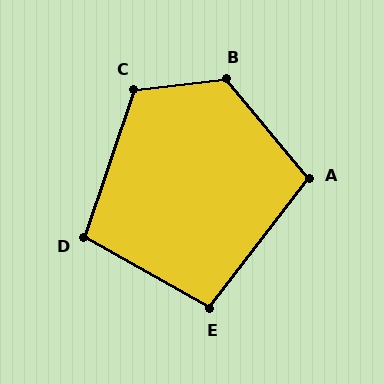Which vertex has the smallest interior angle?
E, at approximately 98 degrees.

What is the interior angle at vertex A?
Approximately 103 degrees (obtuse).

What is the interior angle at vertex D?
Approximately 101 degrees (obtuse).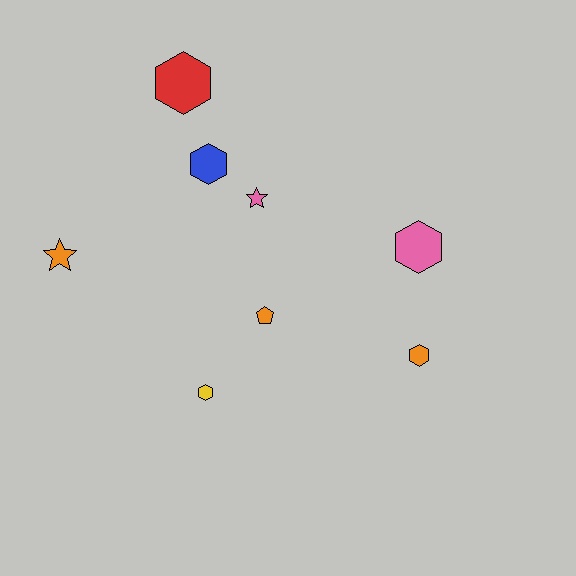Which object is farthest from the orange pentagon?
The red hexagon is farthest from the orange pentagon.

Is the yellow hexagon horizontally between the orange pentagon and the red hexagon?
Yes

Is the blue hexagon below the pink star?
No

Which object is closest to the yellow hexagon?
The orange pentagon is closest to the yellow hexagon.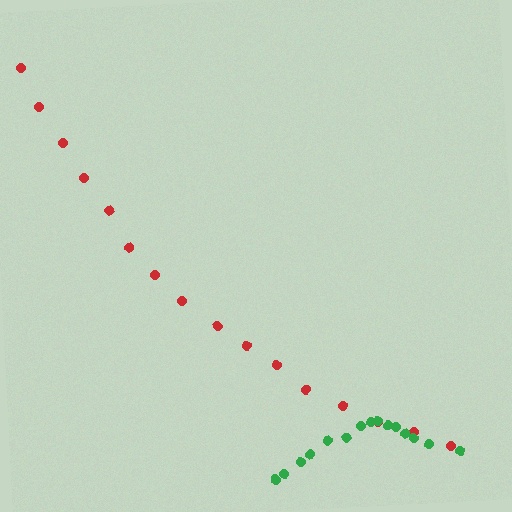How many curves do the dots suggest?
There are 2 distinct paths.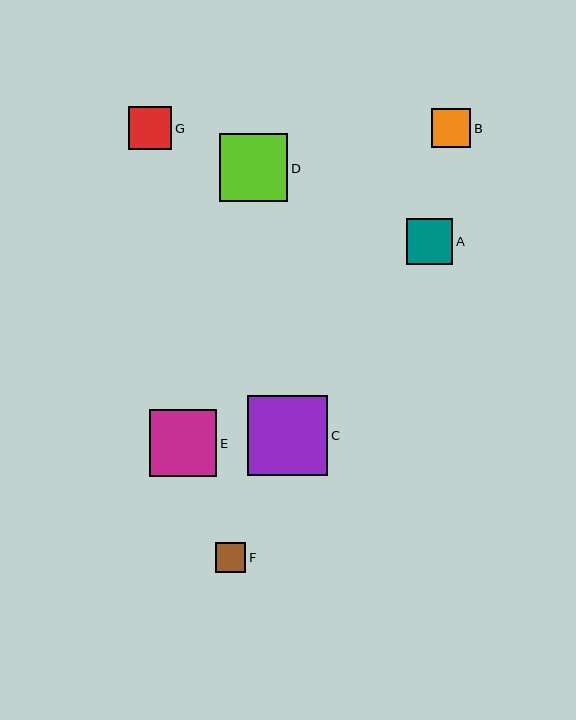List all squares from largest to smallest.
From largest to smallest: C, D, E, A, G, B, F.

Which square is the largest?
Square C is the largest with a size of approximately 80 pixels.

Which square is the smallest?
Square F is the smallest with a size of approximately 30 pixels.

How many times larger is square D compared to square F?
Square D is approximately 2.3 times the size of square F.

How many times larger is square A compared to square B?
Square A is approximately 1.2 times the size of square B.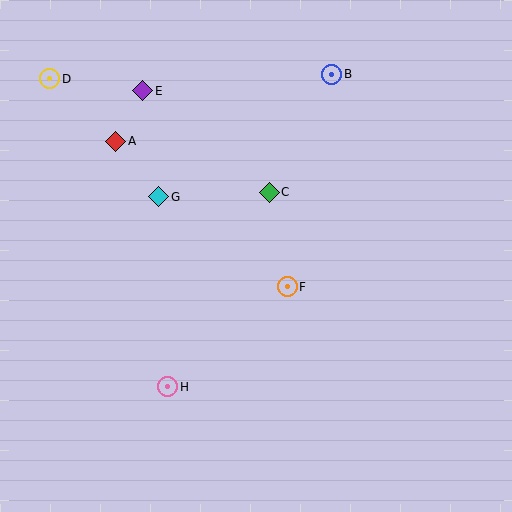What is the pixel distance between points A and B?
The distance between A and B is 226 pixels.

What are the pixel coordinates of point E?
Point E is at (143, 91).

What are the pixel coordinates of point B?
Point B is at (332, 74).